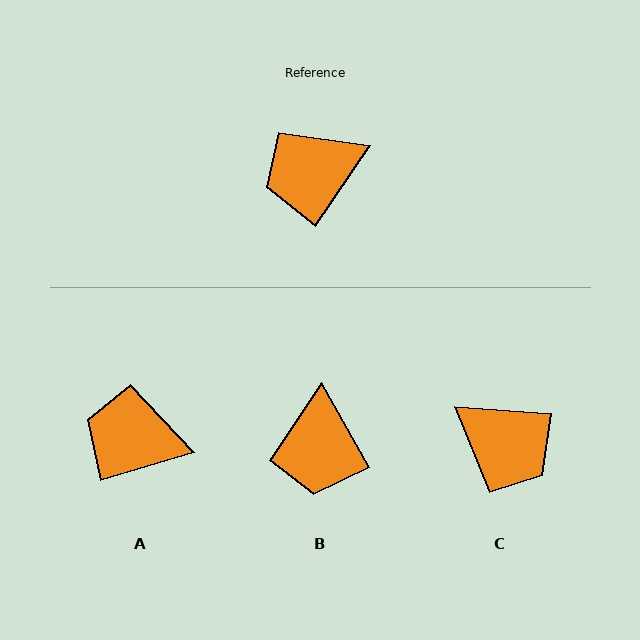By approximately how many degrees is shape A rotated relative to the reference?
Approximately 39 degrees clockwise.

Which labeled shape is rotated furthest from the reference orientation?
C, about 120 degrees away.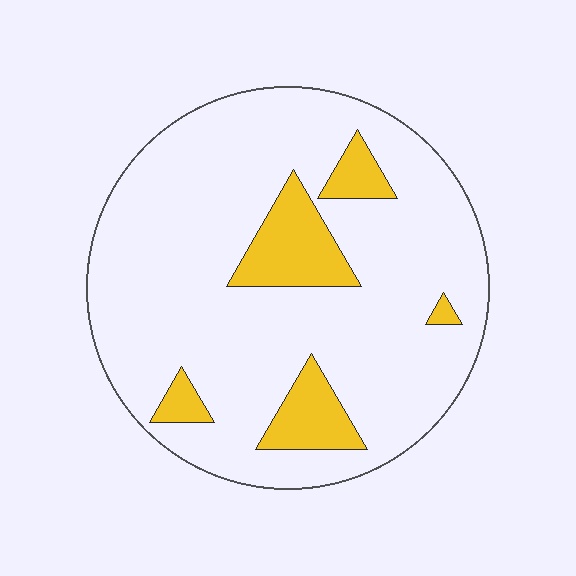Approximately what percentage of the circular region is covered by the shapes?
Approximately 15%.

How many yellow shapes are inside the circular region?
5.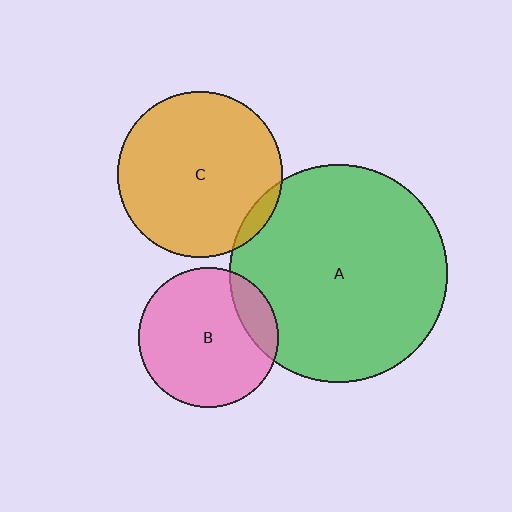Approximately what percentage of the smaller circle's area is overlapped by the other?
Approximately 5%.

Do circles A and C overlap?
Yes.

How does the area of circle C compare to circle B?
Approximately 1.4 times.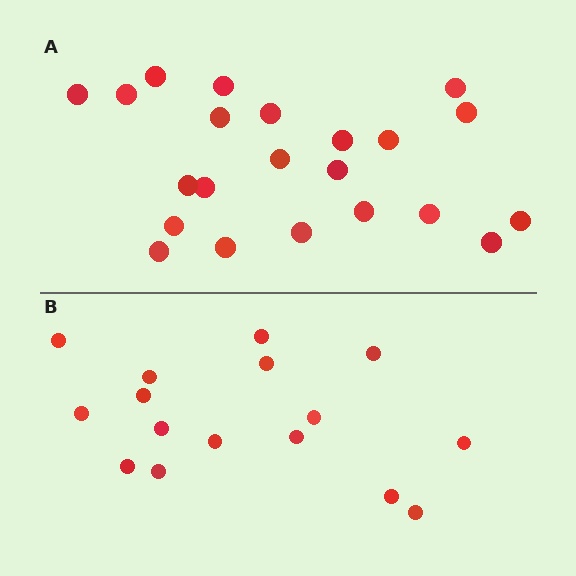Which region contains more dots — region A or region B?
Region A (the top region) has more dots.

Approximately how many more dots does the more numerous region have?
Region A has about 6 more dots than region B.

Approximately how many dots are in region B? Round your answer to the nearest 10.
About 20 dots. (The exact count is 16, which rounds to 20.)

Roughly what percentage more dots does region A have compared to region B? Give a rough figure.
About 40% more.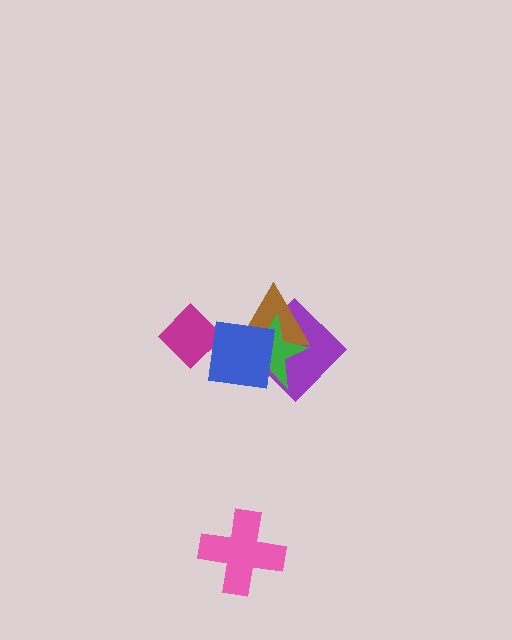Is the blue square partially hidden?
No, no other shape covers it.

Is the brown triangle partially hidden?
Yes, it is partially covered by another shape.